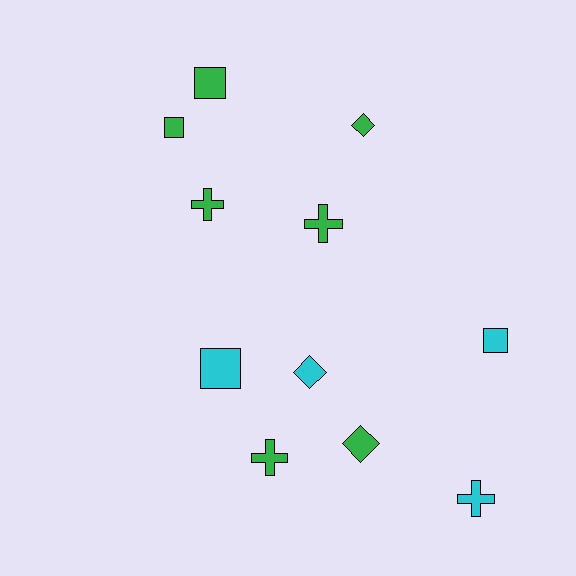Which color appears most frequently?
Green, with 7 objects.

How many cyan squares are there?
There are 2 cyan squares.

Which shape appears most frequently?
Cross, with 4 objects.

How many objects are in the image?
There are 11 objects.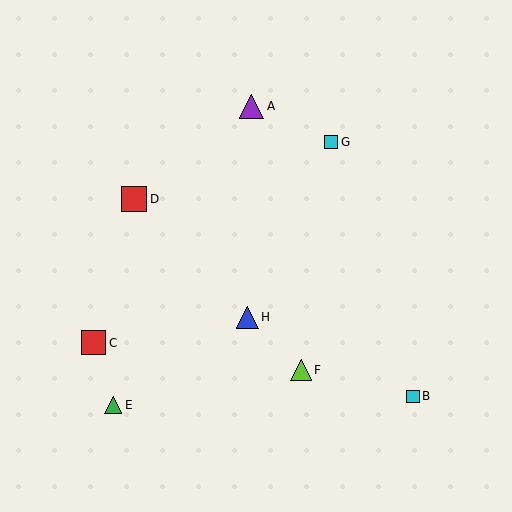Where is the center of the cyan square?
The center of the cyan square is at (331, 142).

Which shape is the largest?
The red square (labeled D) is the largest.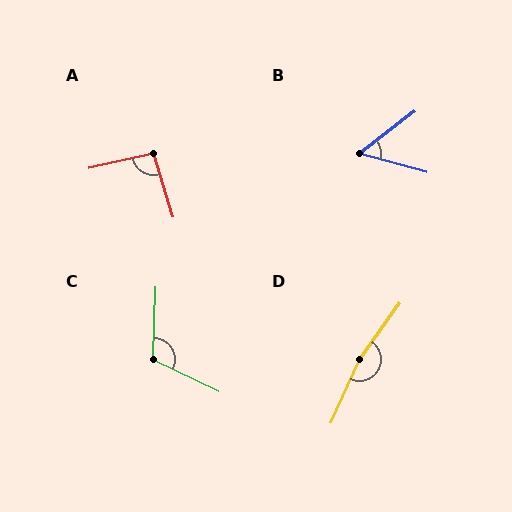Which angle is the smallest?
B, at approximately 53 degrees.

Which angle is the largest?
D, at approximately 168 degrees.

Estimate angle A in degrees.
Approximately 95 degrees.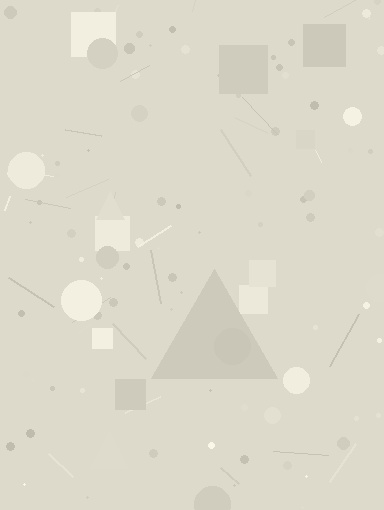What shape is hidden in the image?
A triangle is hidden in the image.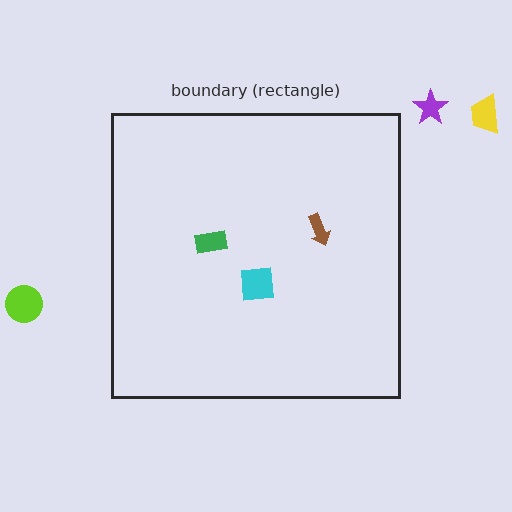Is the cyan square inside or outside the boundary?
Inside.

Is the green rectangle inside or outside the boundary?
Inside.